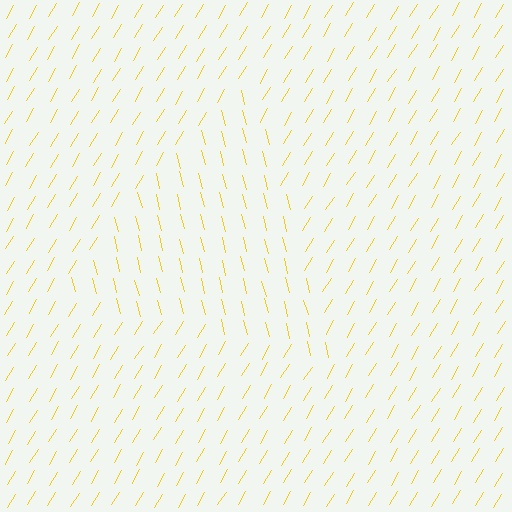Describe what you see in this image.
The image is filled with small yellow line segments. A triangle region in the image has lines oriented differently from the surrounding lines, creating a visible texture boundary.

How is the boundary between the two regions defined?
The boundary is defined purely by a change in line orientation (approximately 45 degrees difference). All lines are the same color and thickness.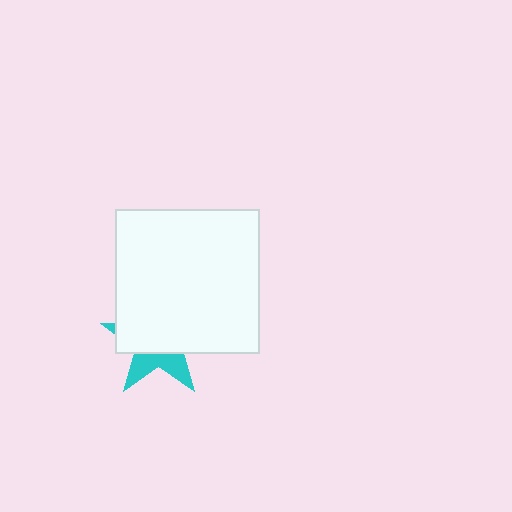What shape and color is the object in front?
The object in front is a white rectangle.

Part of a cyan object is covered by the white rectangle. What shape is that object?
It is a star.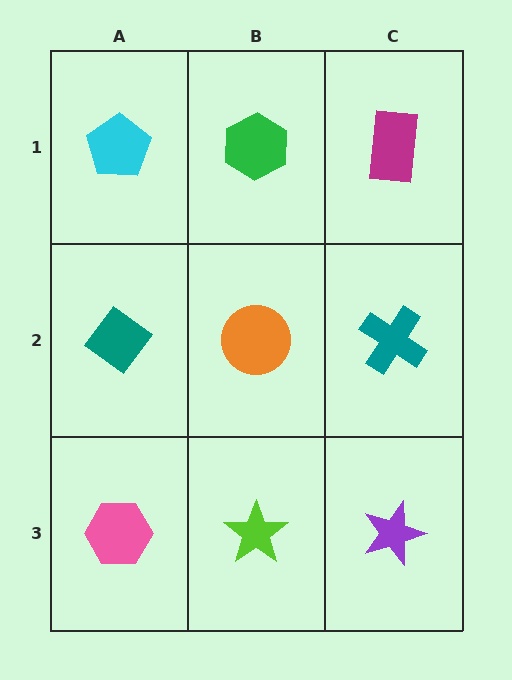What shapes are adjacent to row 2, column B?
A green hexagon (row 1, column B), a lime star (row 3, column B), a teal diamond (row 2, column A), a teal cross (row 2, column C).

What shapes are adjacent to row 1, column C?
A teal cross (row 2, column C), a green hexagon (row 1, column B).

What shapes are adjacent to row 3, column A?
A teal diamond (row 2, column A), a lime star (row 3, column B).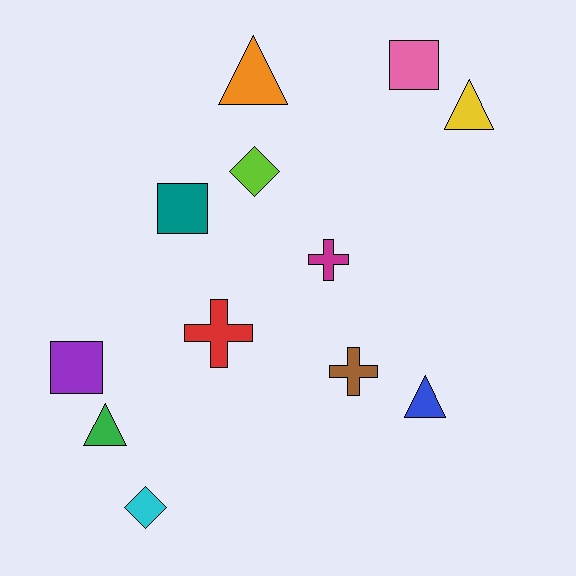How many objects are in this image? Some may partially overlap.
There are 12 objects.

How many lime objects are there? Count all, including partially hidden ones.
There is 1 lime object.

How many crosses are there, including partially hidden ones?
There are 3 crosses.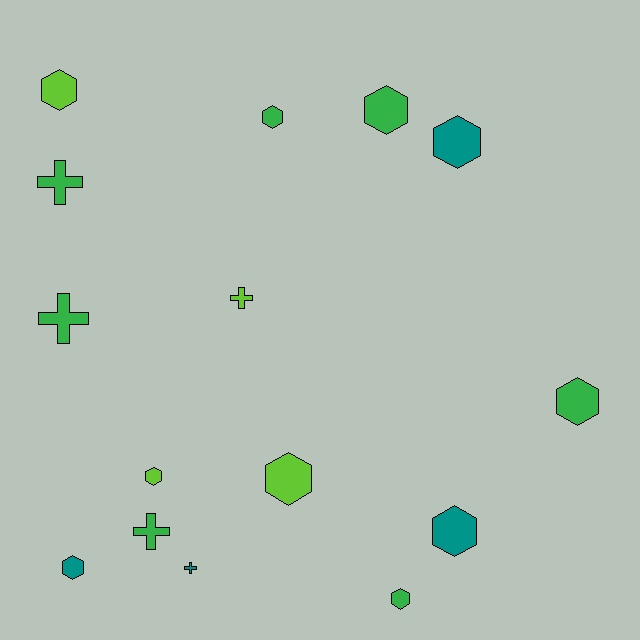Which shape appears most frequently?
Hexagon, with 10 objects.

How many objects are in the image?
There are 15 objects.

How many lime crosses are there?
There is 1 lime cross.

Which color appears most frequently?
Green, with 7 objects.